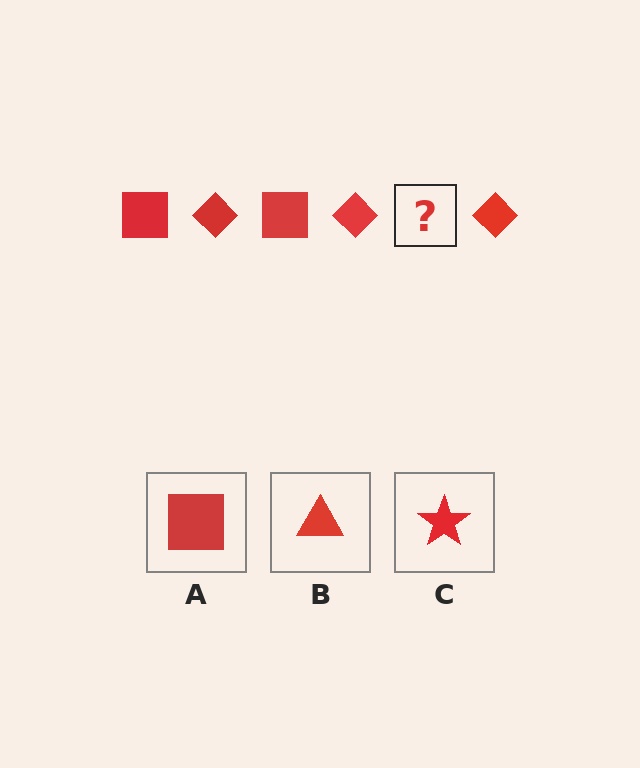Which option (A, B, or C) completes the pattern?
A.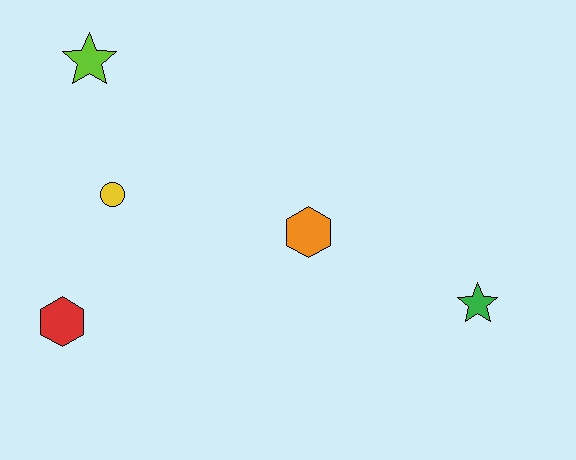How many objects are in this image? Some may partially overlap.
There are 5 objects.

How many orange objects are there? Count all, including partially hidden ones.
There is 1 orange object.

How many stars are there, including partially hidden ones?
There are 2 stars.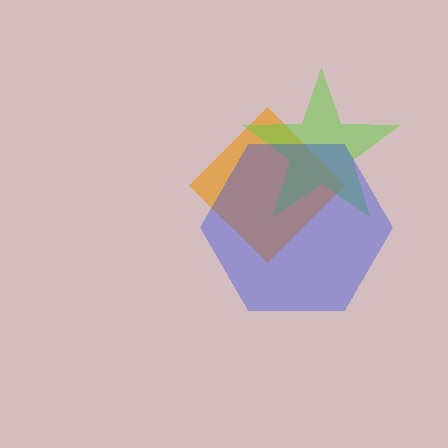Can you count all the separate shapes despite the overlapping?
Yes, there are 3 separate shapes.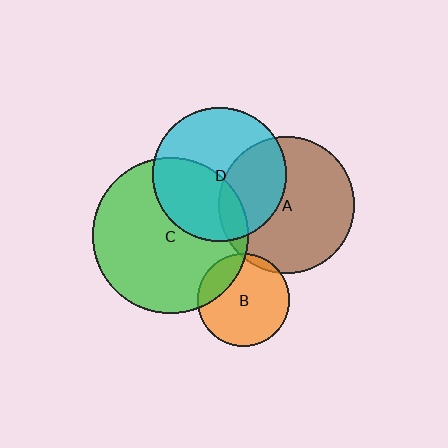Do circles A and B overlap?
Yes.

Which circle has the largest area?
Circle C (green).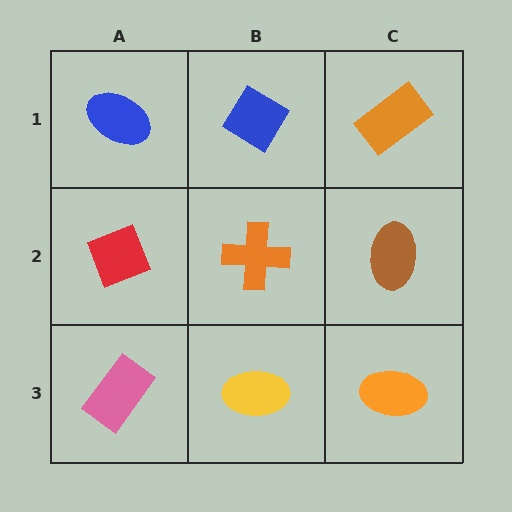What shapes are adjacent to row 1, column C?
A brown ellipse (row 2, column C), a blue diamond (row 1, column B).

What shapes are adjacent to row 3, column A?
A red diamond (row 2, column A), a yellow ellipse (row 3, column B).